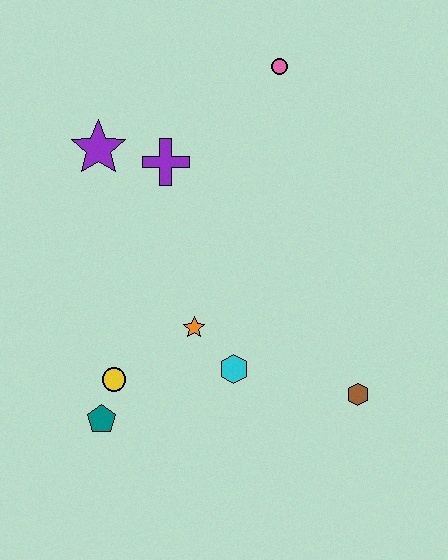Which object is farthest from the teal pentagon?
The pink circle is farthest from the teal pentagon.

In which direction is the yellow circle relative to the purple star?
The yellow circle is below the purple star.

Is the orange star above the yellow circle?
Yes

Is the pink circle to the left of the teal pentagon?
No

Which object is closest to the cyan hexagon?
The orange star is closest to the cyan hexagon.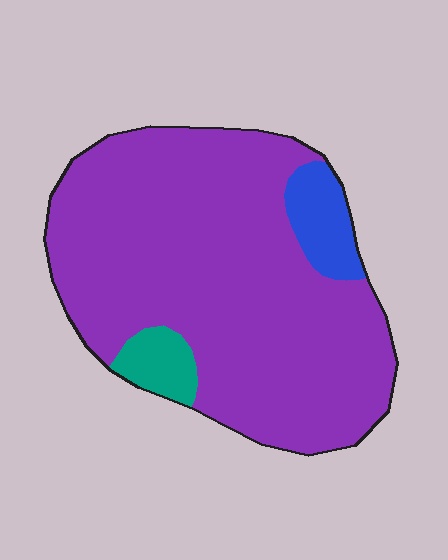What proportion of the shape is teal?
Teal covers around 5% of the shape.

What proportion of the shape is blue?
Blue covers roughly 5% of the shape.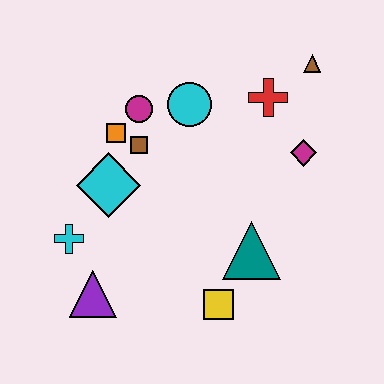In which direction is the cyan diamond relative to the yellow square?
The cyan diamond is above the yellow square.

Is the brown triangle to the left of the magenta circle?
No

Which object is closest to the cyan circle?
The magenta circle is closest to the cyan circle.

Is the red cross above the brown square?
Yes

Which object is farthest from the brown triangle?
The purple triangle is farthest from the brown triangle.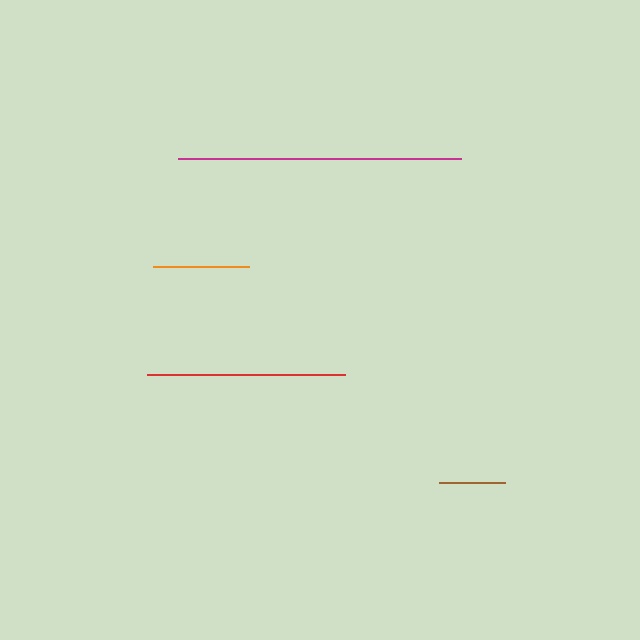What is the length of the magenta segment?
The magenta segment is approximately 283 pixels long.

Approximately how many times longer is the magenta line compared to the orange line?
The magenta line is approximately 3.0 times the length of the orange line.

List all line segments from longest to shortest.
From longest to shortest: magenta, red, orange, brown.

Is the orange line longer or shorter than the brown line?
The orange line is longer than the brown line.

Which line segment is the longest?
The magenta line is the longest at approximately 283 pixels.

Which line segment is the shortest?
The brown line is the shortest at approximately 66 pixels.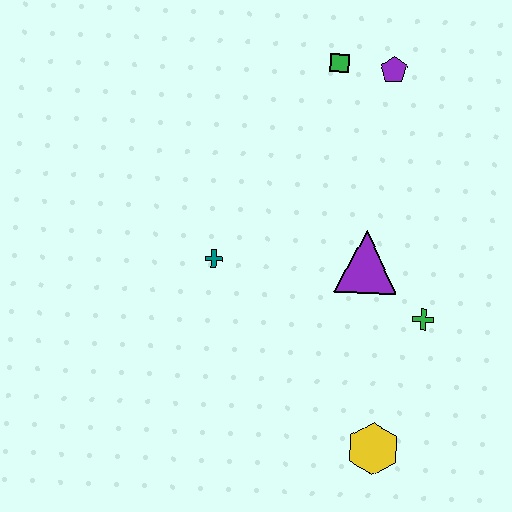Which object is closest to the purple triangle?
The green cross is closest to the purple triangle.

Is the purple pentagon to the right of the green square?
Yes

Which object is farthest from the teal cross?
The purple pentagon is farthest from the teal cross.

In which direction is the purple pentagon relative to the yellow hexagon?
The purple pentagon is above the yellow hexagon.